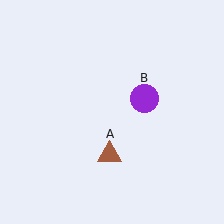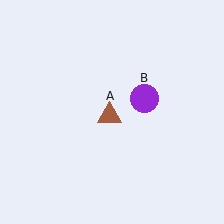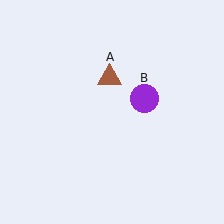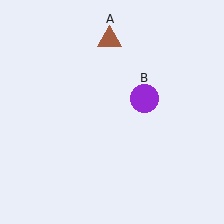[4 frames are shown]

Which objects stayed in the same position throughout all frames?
Purple circle (object B) remained stationary.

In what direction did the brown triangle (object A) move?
The brown triangle (object A) moved up.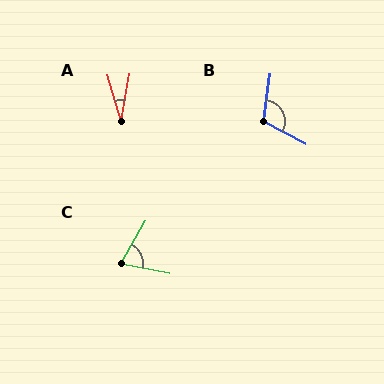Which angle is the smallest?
A, at approximately 26 degrees.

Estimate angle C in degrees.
Approximately 71 degrees.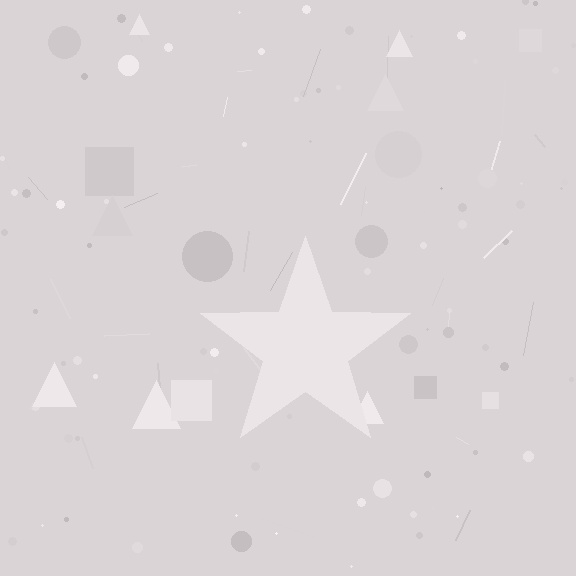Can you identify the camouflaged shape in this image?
The camouflaged shape is a star.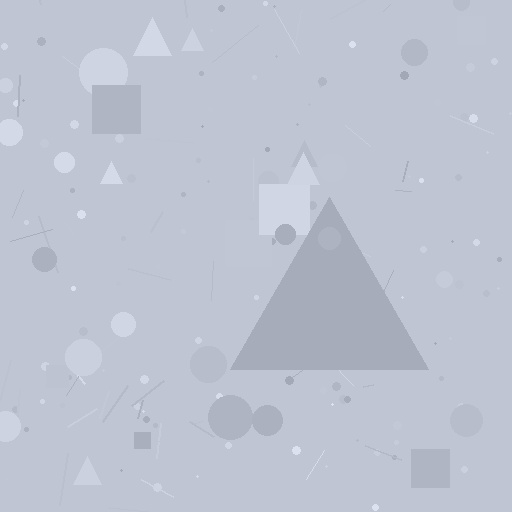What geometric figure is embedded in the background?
A triangle is embedded in the background.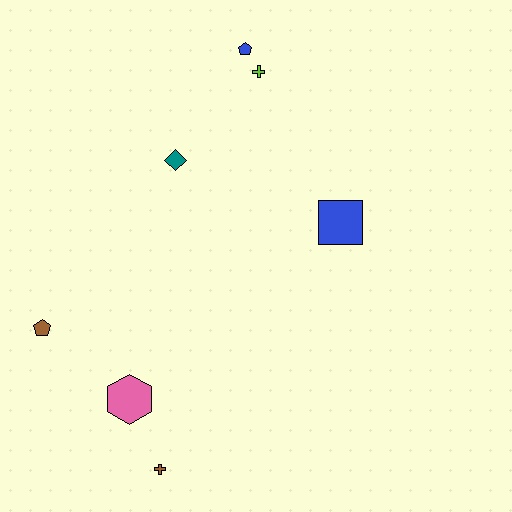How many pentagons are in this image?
There are 2 pentagons.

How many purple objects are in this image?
There are no purple objects.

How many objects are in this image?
There are 7 objects.